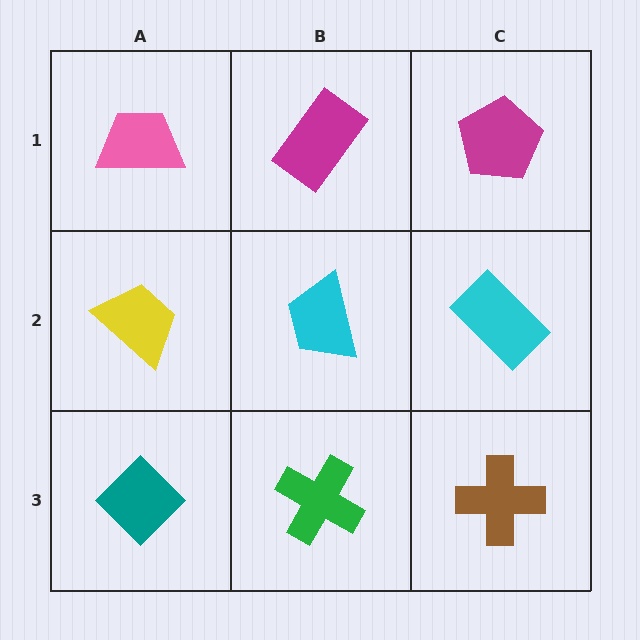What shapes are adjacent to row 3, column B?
A cyan trapezoid (row 2, column B), a teal diamond (row 3, column A), a brown cross (row 3, column C).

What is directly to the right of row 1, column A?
A magenta rectangle.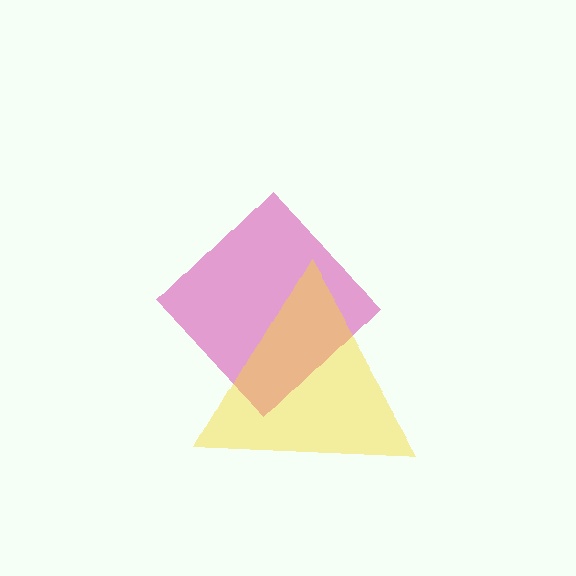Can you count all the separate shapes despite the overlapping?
Yes, there are 2 separate shapes.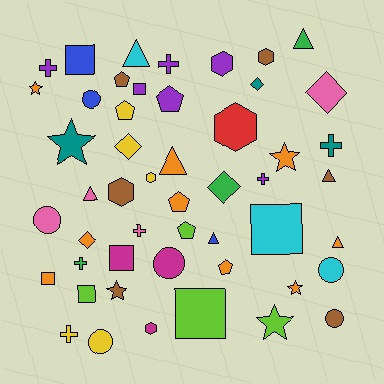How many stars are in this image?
There are 6 stars.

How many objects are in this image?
There are 50 objects.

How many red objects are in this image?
There is 1 red object.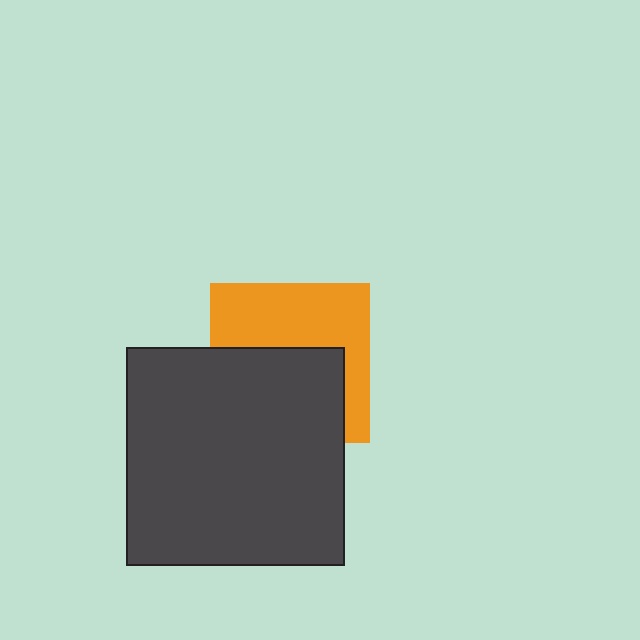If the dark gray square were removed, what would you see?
You would see the complete orange square.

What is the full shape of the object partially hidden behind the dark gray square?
The partially hidden object is an orange square.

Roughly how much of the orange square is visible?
About half of it is visible (roughly 49%).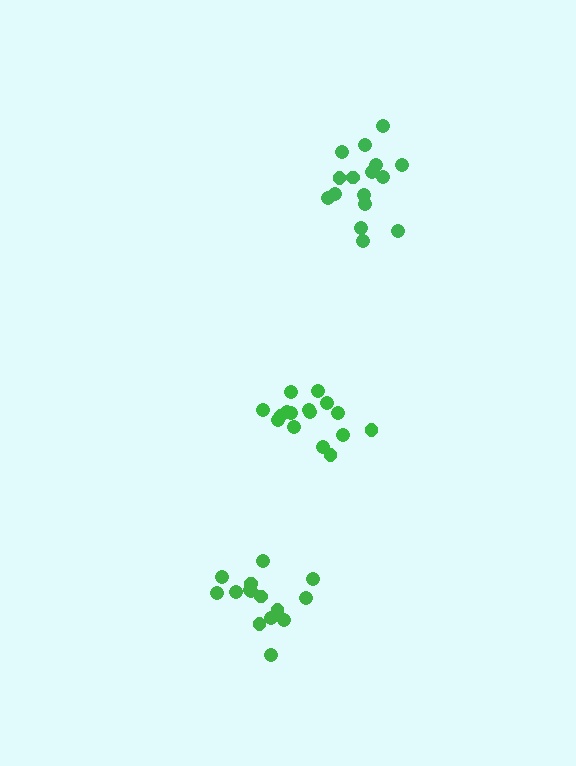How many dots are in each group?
Group 1: 16 dots, Group 2: 16 dots, Group 3: 15 dots (47 total).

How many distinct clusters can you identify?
There are 3 distinct clusters.